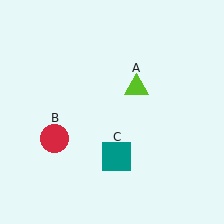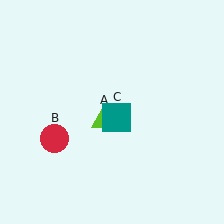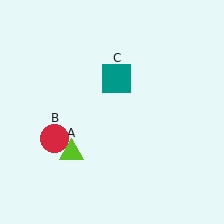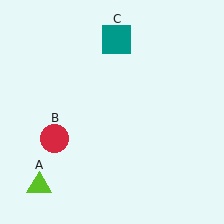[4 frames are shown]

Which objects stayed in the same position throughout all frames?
Red circle (object B) remained stationary.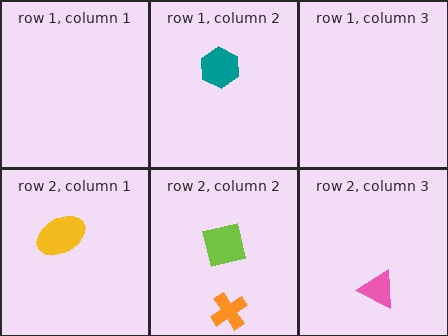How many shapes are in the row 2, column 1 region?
1.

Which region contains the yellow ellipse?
The row 2, column 1 region.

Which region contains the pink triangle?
The row 2, column 3 region.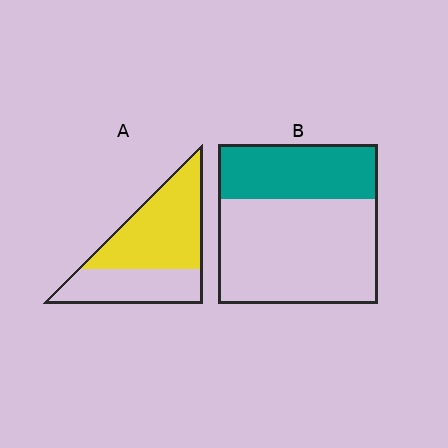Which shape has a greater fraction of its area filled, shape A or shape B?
Shape A.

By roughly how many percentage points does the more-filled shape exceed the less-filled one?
By roughly 25 percentage points (A over B).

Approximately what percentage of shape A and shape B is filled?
A is approximately 60% and B is approximately 35%.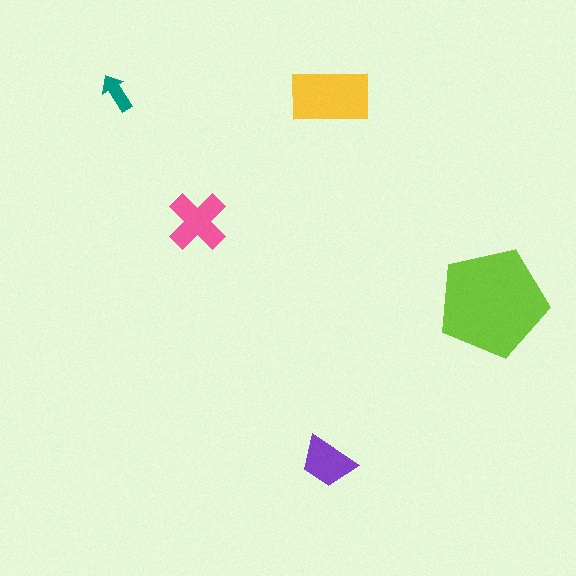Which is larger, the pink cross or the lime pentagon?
The lime pentagon.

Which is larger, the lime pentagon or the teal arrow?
The lime pentagon.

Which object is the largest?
The lime pentagon.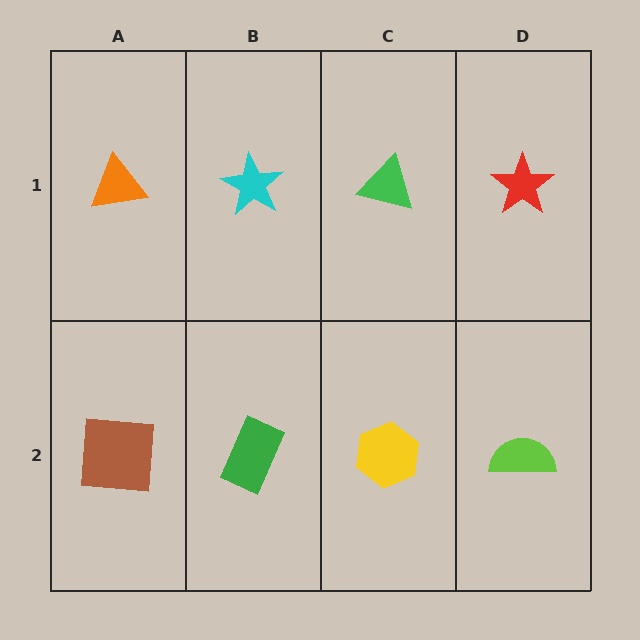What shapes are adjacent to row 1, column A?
A brown square (row 2, column A), a cyan star (row 1, column B).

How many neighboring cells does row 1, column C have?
3.